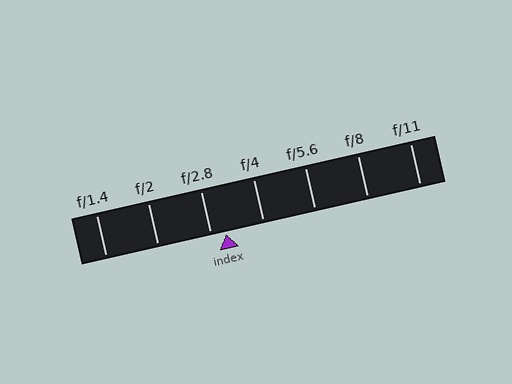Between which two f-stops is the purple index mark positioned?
The index mark is between f/2.8 and f/4.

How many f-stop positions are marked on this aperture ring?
There are 7 f-stop positions marked.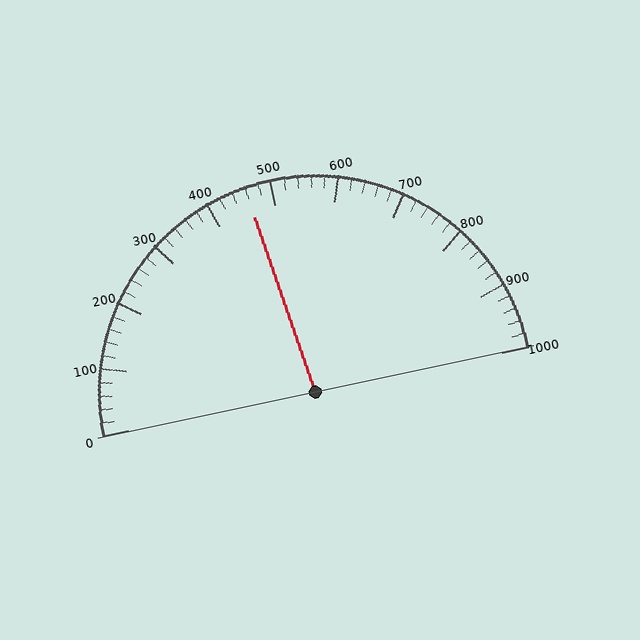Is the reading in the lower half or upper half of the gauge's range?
The reading is in the lower half of the range (0 to 1000).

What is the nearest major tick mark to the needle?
The nearest major tick mark is 500.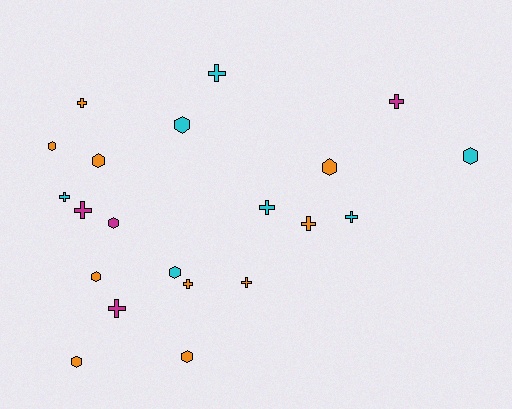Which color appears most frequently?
Orange, with 10 objects.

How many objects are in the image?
There are 21 objects.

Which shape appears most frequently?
Cross, with 11 objects.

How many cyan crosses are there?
There are 4 cyan crosses.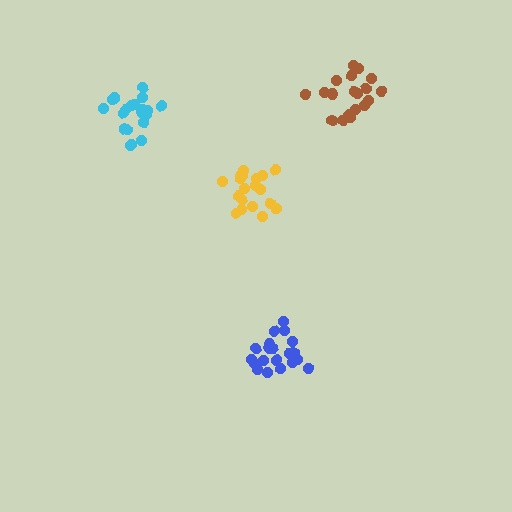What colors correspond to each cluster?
The clusters are colored: yellow, cyan, brown, blue.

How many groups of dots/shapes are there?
There are 4 groups.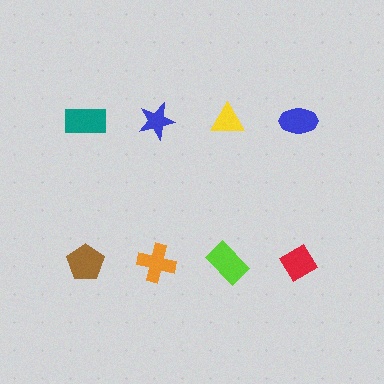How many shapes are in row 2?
4 shapes.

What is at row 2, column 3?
A lime rectangle.